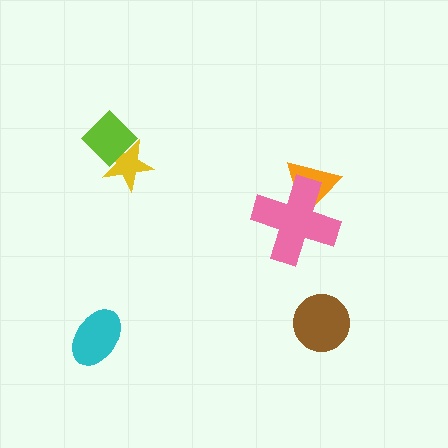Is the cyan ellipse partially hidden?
No, no other shape covers it.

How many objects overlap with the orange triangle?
1 object overlaps with the orange triangle.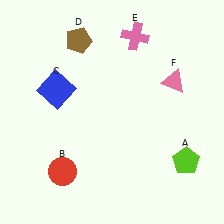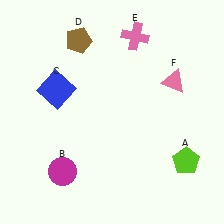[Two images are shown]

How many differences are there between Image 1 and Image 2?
There is 1 difference between the two images.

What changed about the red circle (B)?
In Image 1, B is red. In Image 2, it changed to magenta.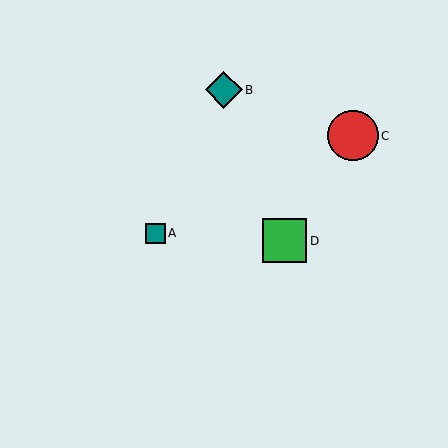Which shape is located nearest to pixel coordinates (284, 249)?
The green square (labeled D) at (284, 241) is nearest to that location.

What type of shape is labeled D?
Shape D is a green square.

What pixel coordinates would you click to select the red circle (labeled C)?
Click at (353, 136) to select the red circle C.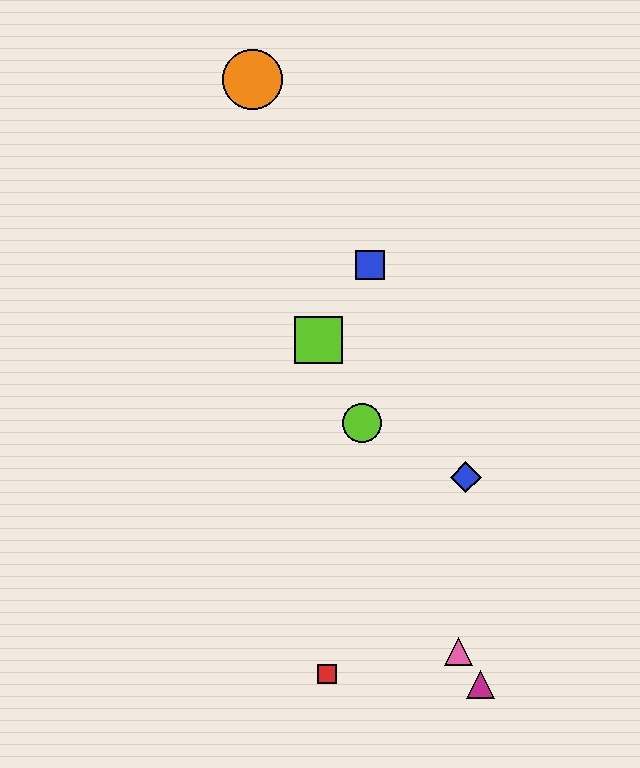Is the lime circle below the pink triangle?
No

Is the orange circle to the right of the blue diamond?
No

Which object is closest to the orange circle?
The blue square is closest to the orange circle.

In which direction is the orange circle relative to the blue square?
The orange circle is above the blue square.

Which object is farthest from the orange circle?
The magenta triangle is farthest from the orange circle.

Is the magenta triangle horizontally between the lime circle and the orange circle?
No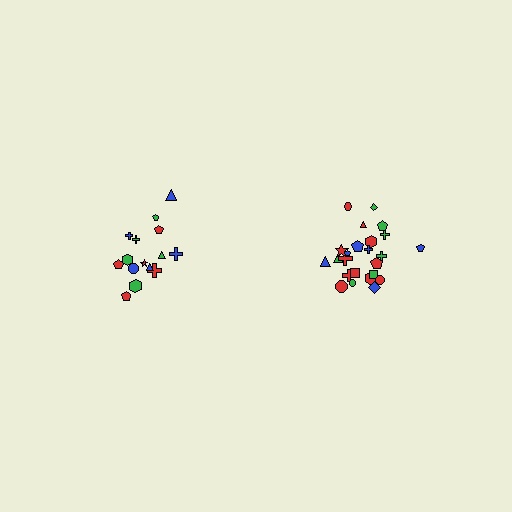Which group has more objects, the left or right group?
The right group.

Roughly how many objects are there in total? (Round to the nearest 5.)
Roughly 40 objects in total.